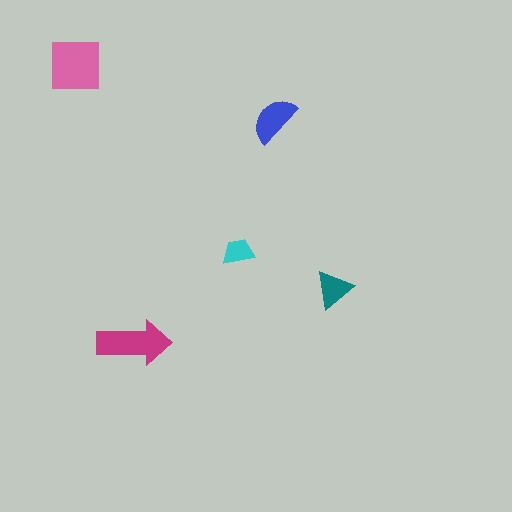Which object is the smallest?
The cyan trapezoid.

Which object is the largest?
The pink square.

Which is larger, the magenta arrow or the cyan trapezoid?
The magenta arrow.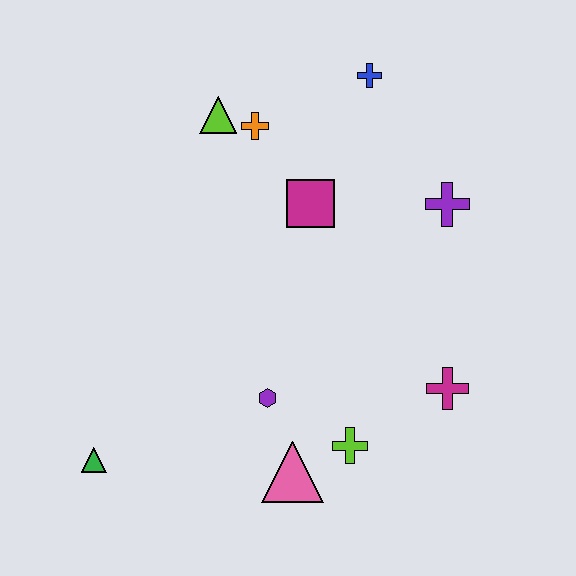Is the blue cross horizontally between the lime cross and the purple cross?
Yes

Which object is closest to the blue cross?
The orange cross is closest to the blue cross.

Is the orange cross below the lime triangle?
Yes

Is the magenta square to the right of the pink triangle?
Yes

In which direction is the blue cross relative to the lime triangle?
The blue cross is to the right of the lime triangle.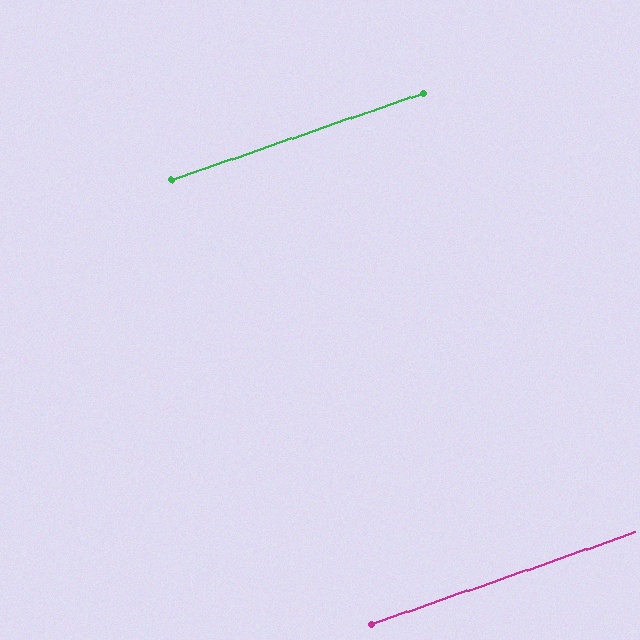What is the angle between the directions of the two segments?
Approximately 0 degrees.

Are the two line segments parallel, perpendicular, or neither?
Parallel — their directions differ by only 0.0°.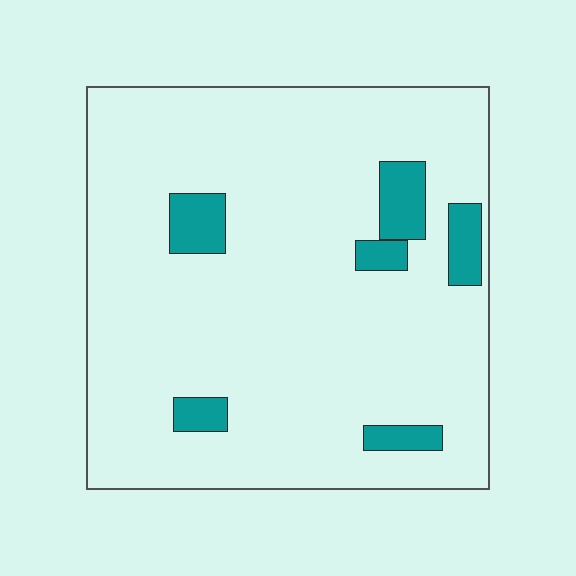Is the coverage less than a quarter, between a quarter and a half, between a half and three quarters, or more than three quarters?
Less than a quarter.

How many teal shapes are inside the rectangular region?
6.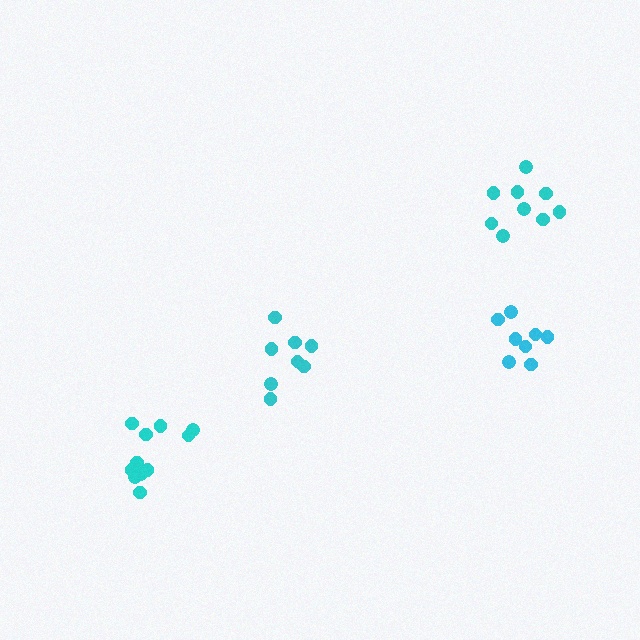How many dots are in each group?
Group 1: 12 dots, Group 2: 8 dots, Group 3: 9 dots, Group 4: 8 dots (37 total).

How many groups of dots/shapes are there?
There are 4 groups.